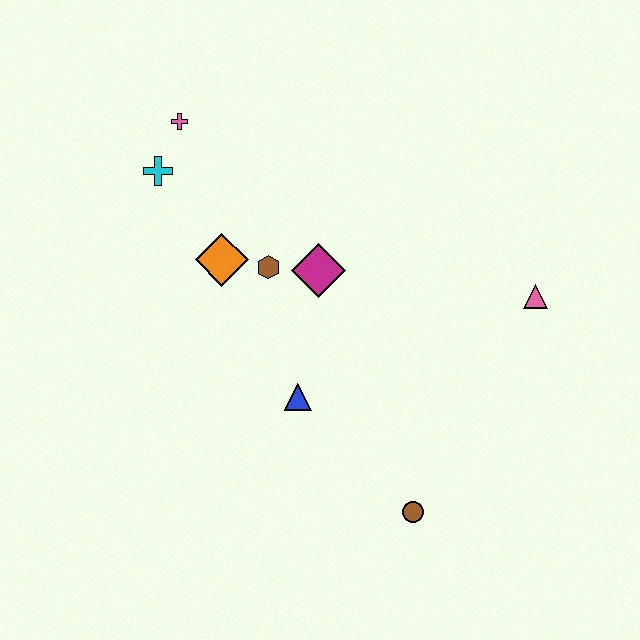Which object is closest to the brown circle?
The blue triangle is closest to the brown circle.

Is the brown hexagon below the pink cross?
Yes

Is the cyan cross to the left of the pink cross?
Yes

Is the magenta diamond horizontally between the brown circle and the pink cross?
Yes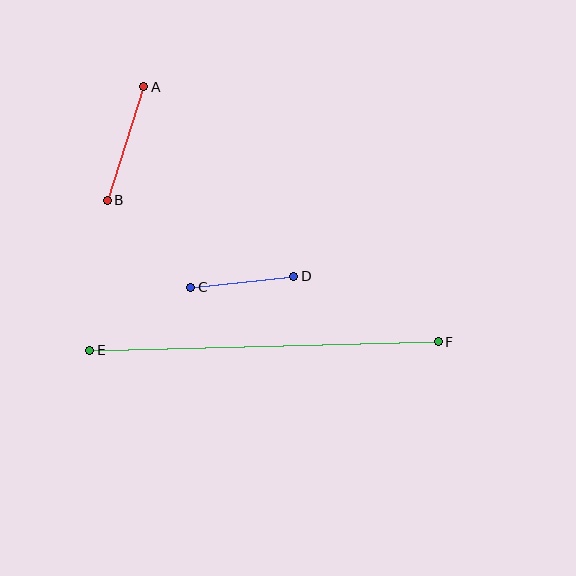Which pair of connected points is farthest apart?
Points E and F are farthest apart.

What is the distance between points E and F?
The distance is approximately 348 pixels.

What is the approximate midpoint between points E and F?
The midpoint is at approximately (264, 346) pixels.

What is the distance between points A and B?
The distance is approximately 120 pixels.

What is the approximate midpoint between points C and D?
The midpoint is at approximately (242, 282) pixels.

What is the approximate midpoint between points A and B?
The midpoint is at approximately (126, 144) pixels.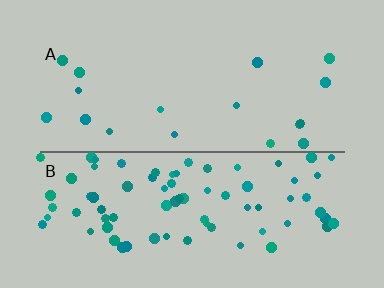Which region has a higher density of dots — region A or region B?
B (the bottom).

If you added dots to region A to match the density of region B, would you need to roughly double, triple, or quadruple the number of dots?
Approximately quadruple.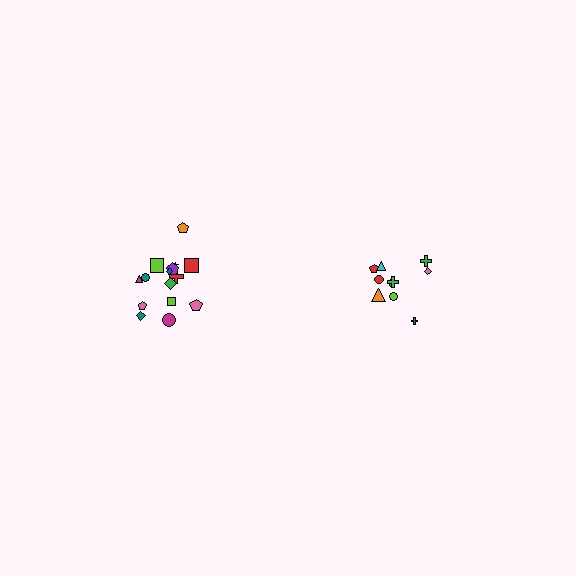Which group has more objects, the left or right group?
The left group.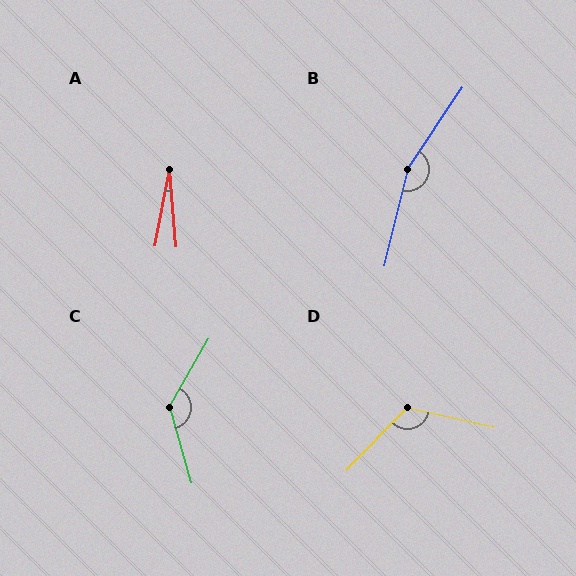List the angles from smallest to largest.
A (16°), D (122°), C (134°), B (160°).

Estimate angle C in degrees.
Approximately 134 degrees.